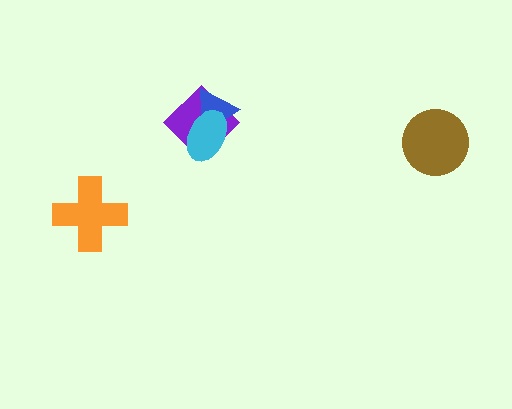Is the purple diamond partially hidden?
Yes, it is partially covered by another shape.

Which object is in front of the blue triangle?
The cyan ellipse is in front of the blue triangle.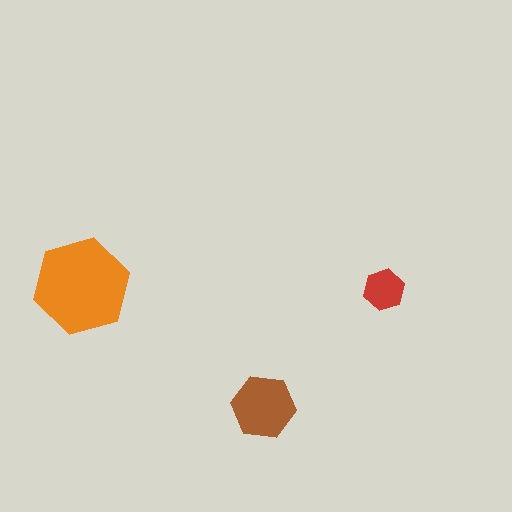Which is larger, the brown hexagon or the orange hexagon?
The orange one.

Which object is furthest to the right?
The red hexagon is rightmost.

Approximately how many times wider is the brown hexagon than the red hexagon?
About 1.5 times wider.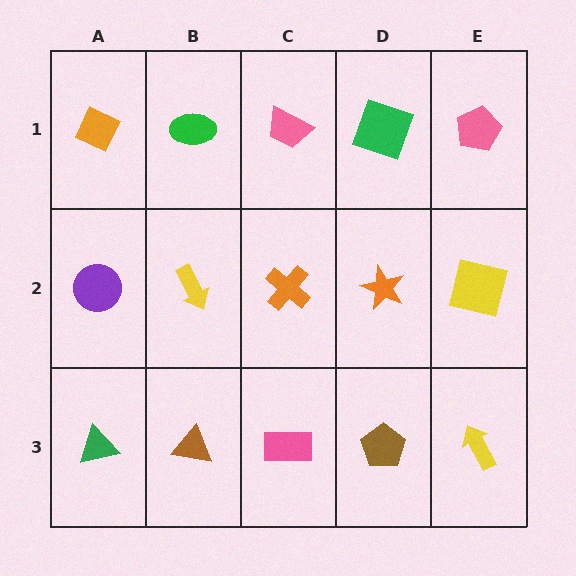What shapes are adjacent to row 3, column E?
A yellow square (row 2, column E), a brown pentagon (row 3, column D).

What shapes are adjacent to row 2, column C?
A pink trapezoid (row 1, column C), a pink rectangle (row 3, column C), a yellow arrow (row 2, column B), an orange star (row 2, column D).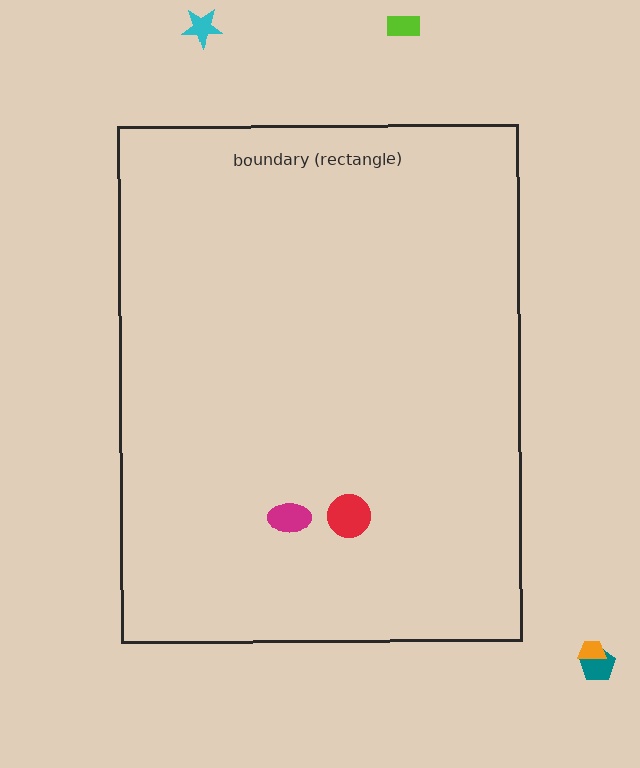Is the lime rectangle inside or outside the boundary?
Outside.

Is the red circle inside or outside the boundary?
Inside.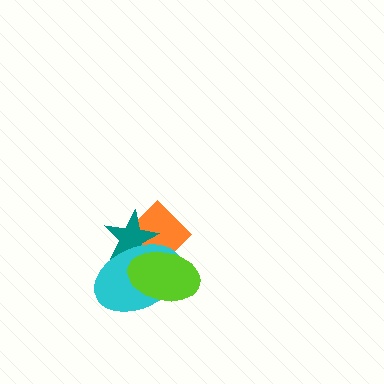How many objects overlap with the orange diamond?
3 objects overlap with the orange diamond.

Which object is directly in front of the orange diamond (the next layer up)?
The teal star is directly in front of the orange diamond.